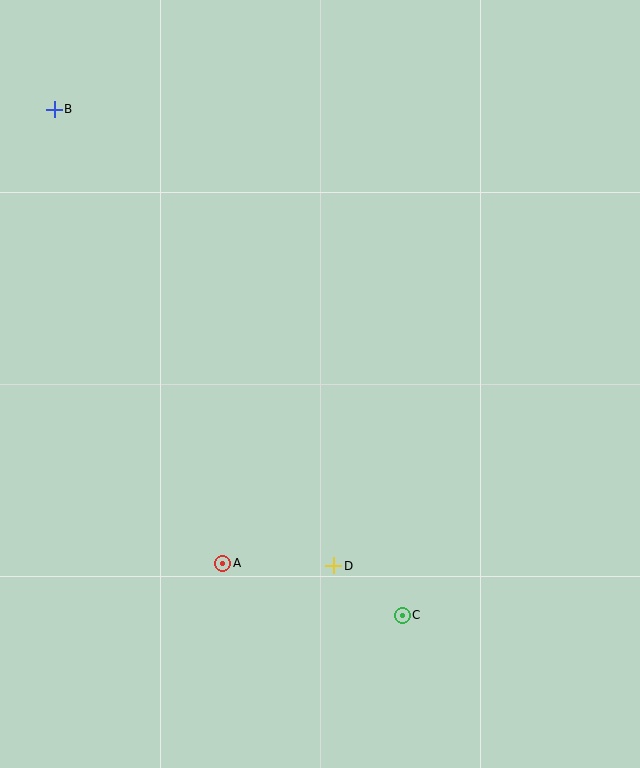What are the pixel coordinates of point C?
Point C is at (402, 615).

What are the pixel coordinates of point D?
Point D is at (334, 566).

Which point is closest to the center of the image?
Point D at (334, 566) is closest to the center.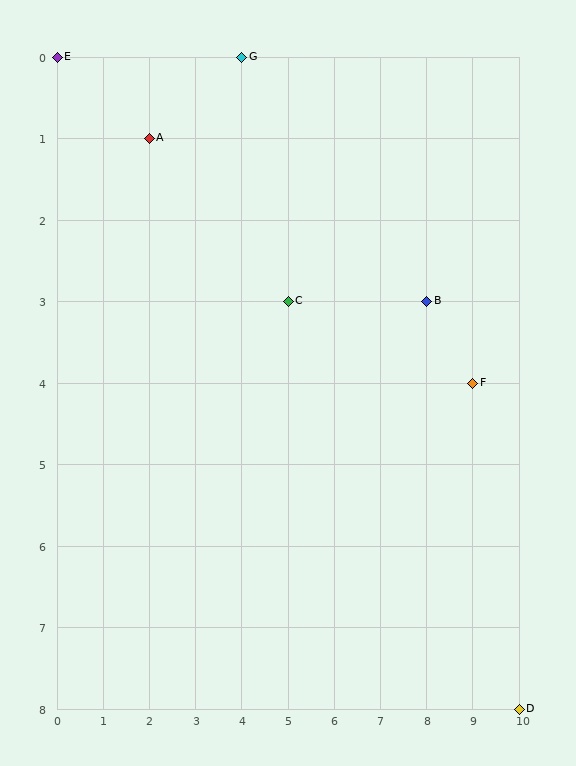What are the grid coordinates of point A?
Point A is at grid coordinates (2, 1).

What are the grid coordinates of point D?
Point D is at grid coordinates (10, 8).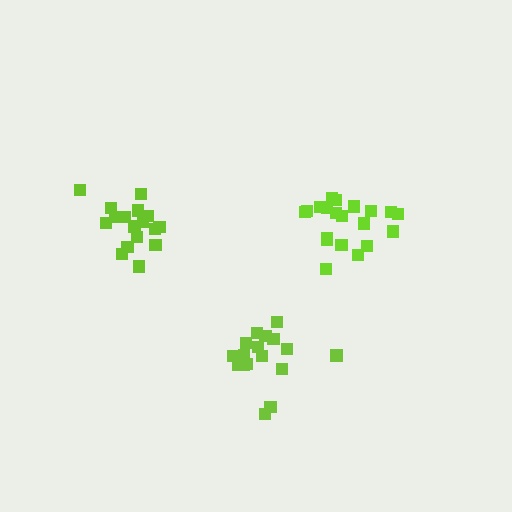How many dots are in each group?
Group 1: 17 dots, Group 2: 20 dots, Group 3: 17 dots (54 total).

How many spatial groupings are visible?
There are 3 spatial groupings.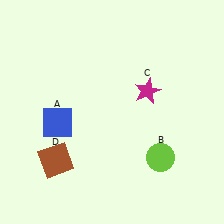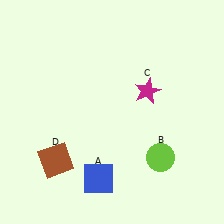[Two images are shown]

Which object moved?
The blue square (A) moved down.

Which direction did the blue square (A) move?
The blue square (A) moved down.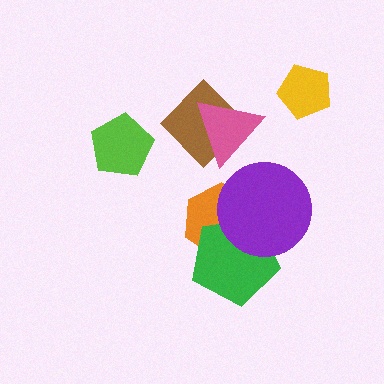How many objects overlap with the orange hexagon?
2 objects overlap with the orange hexagon.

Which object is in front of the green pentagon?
The purple circle is in front of the green pentagon.